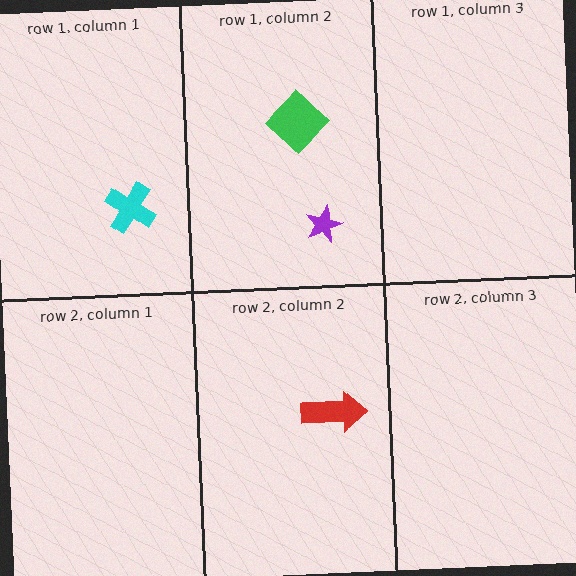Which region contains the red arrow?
The row 2, column 2 region.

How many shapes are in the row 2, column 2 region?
1.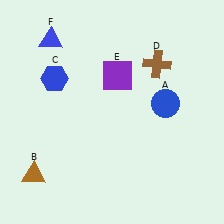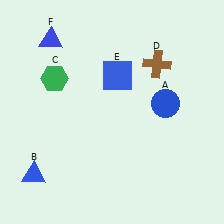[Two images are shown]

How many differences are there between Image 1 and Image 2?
There are 3 differences between the two images.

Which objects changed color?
B changed from brown to blue. C changed from blue to green. E changed from purple to blue.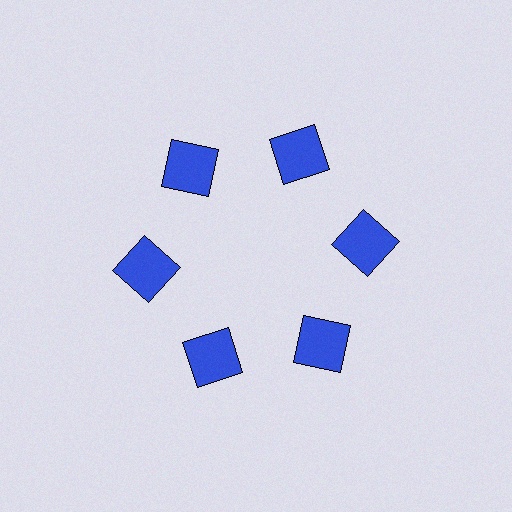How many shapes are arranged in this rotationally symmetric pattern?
There are 6 shapes, arranged in 6 groups of 1.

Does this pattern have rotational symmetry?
Yes, this pattern has 6-fold rotational symmetry. It looks the same after rotating 60 degrees around the center.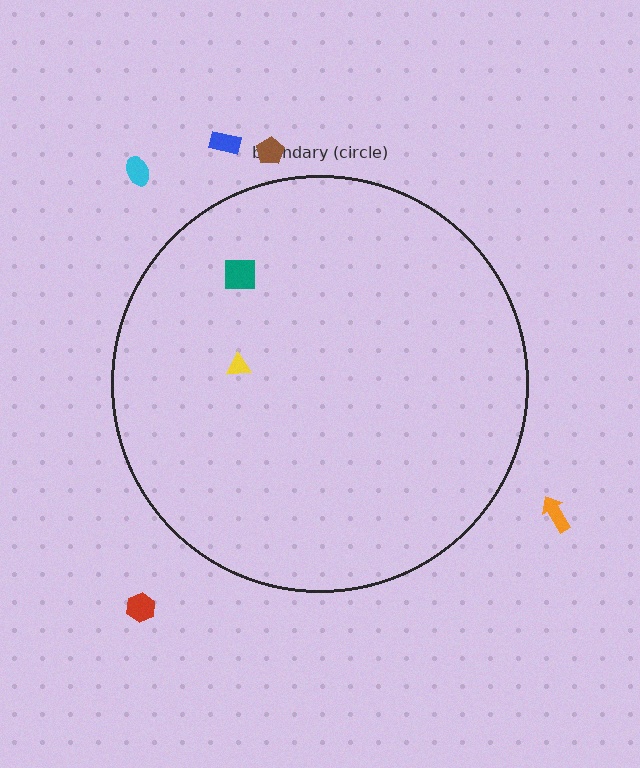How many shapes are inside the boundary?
2 inside, 5 outside.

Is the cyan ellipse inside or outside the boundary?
Outside.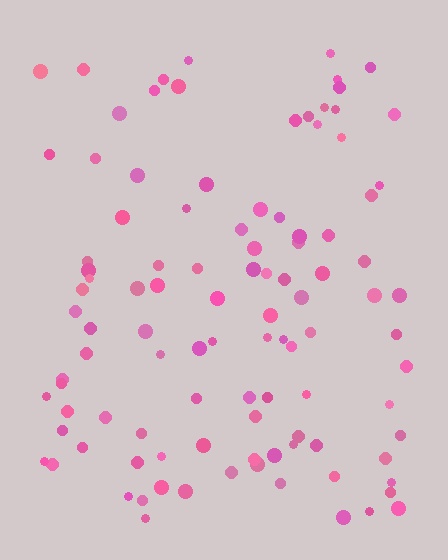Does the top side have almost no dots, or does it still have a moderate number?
Still a moderate number, just noticeably fewer than the bottom.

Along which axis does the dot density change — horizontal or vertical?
Vertical.